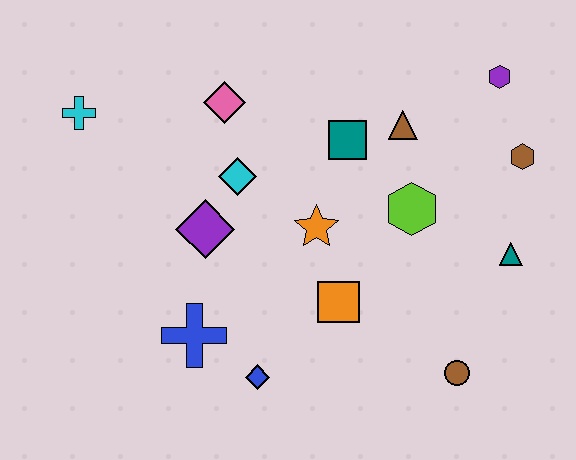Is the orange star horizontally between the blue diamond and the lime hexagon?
Yes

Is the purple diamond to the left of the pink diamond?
Yes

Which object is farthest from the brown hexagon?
The cyan cross is farthest from the brown hexagon.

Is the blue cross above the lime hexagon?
No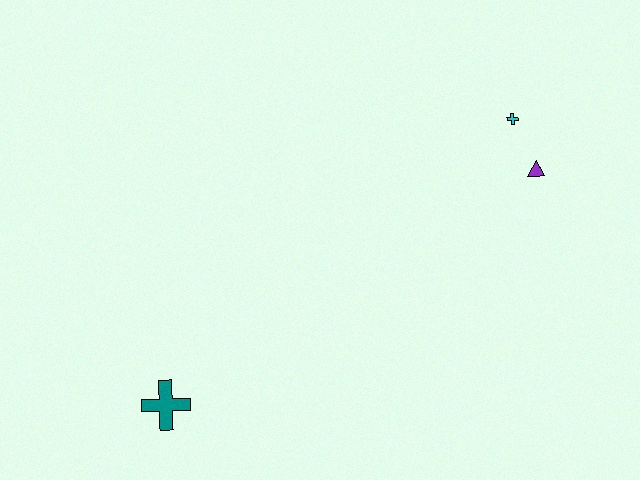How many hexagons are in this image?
There are no hexagons.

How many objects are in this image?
There are 3 objects.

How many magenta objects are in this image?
There are no magenta objects.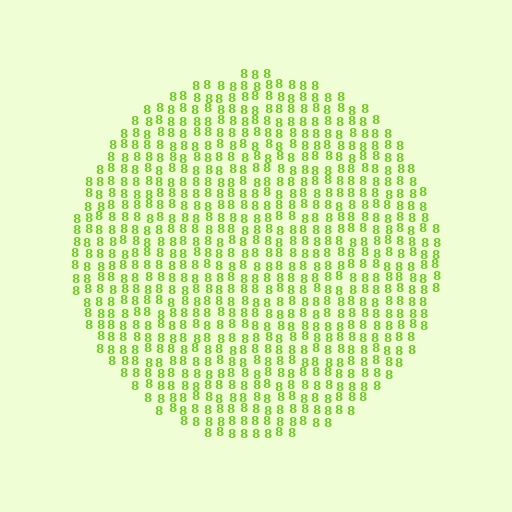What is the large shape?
The large shape is a circle.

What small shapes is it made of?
It is made of small digit 8's.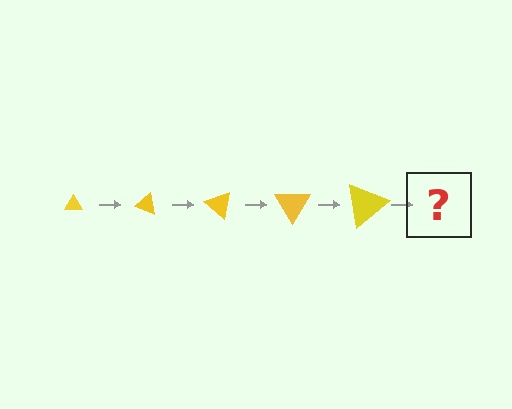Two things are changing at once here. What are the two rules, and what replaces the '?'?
The two rules are that the triangle grows larger each step and it rotates 20 degrees each step. The '?' should be a triangle, larger than the previous one and rotated 100 degrees from the start.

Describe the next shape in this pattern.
It should be a triangle, larger than the previous one and rotated 100 degrees from the start.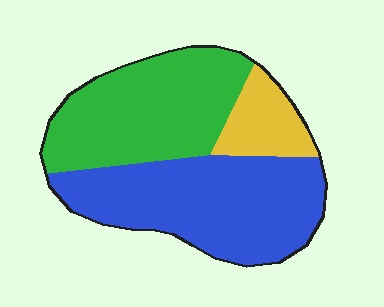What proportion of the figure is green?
Green takes up about two fifths (2/5) of the figure.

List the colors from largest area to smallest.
From largest to smallest: blue, green, yellow.